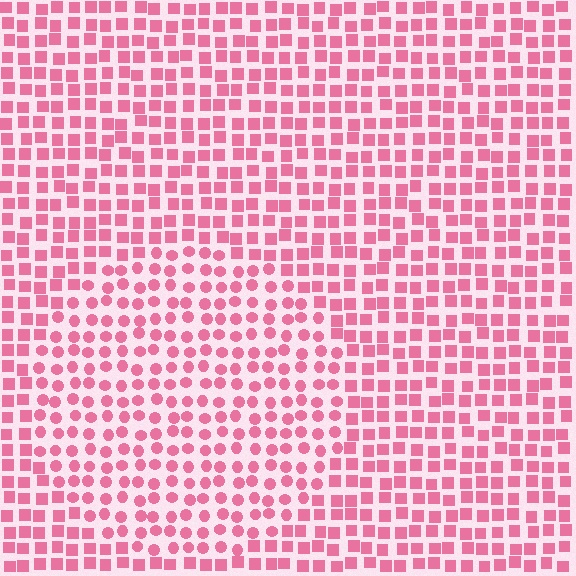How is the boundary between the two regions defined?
The boundary is defined by a change in element shape: circles inside vs. squares outside. All elements share the same color and spacing.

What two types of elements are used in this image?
The image uses circles inside the circle region and squares outside it.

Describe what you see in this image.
The image is filled with small pink elements arranged in a uniform grid. A circle-shaped region contains circles, while the surrounding area contains squares. The boundary is defined purely by the change in element shape.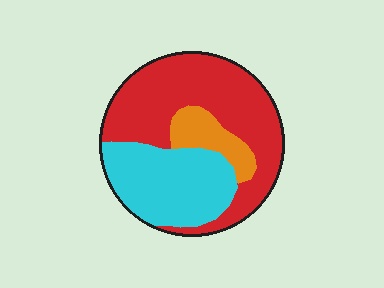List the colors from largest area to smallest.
From largest to smallest: red, cyan, orange.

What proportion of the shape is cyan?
Cyan covers 34% of the shape.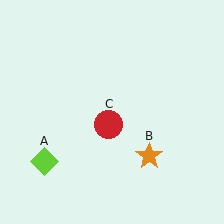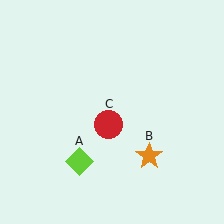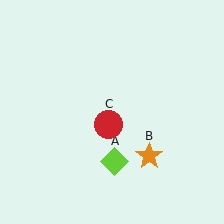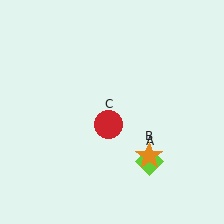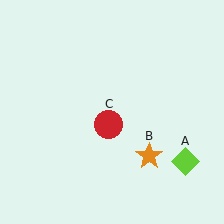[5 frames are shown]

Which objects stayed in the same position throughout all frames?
Orange star (object B) and red circle (object C) remained stationary.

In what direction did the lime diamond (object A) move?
The lime diamond (object A) moved right.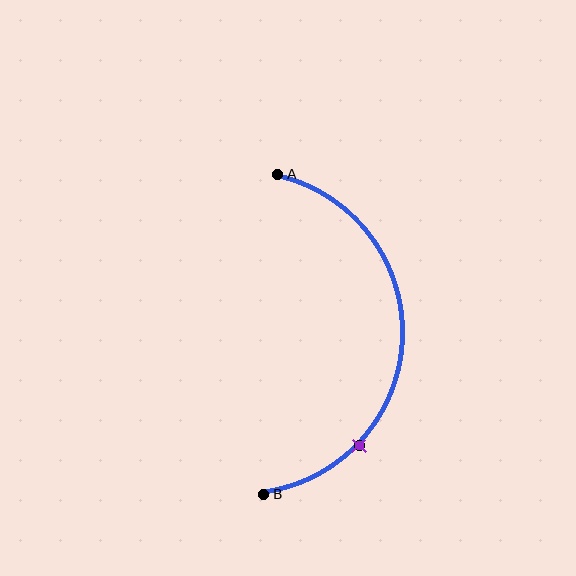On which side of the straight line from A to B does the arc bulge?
The arc bulges to the right of the straight line connecting A and B.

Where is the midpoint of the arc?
The arc midpoint is the point on the curve farthest from the straight line joining A and B. It sits to the right of that line.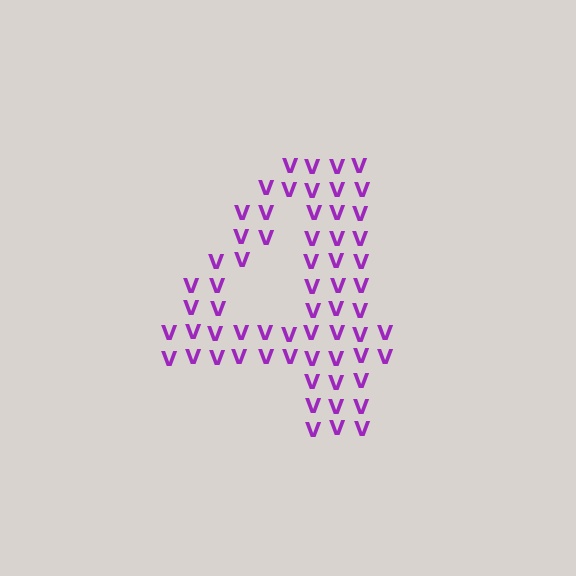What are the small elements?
The small elements are letter V's.